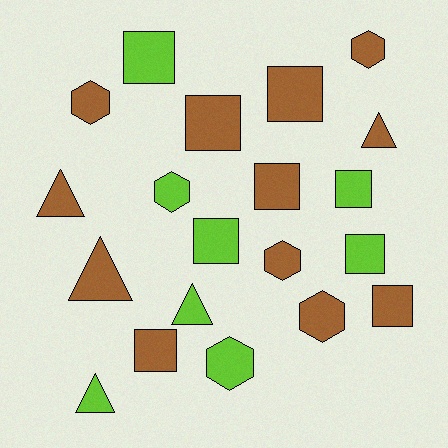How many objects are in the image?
There are 20 objects.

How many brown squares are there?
There are 5 brown squares.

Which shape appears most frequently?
Square, with 9 objects.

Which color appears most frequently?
Brown, with 12 objects.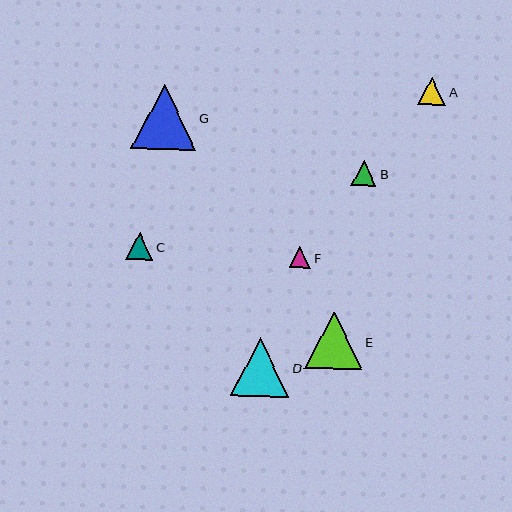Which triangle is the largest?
Triangle G is the largest with a size of approximately 65 pixels.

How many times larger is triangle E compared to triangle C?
Triangle E is approximately 2.1 times the size of triangle C.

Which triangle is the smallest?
Triangle F is the smallest with a size of approximately 22 pixels.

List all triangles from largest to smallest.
From largest to smallest: G, D, E, A, C, B, F.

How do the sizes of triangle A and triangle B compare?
Triangle A and triangle B are approximately the same size.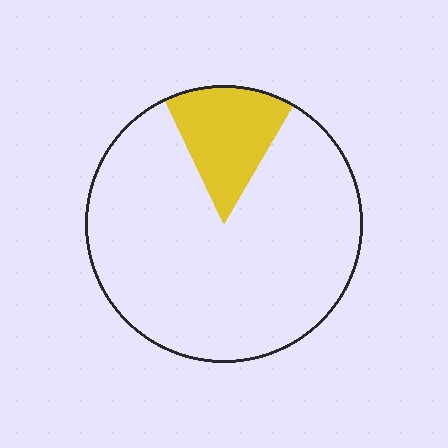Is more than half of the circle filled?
No.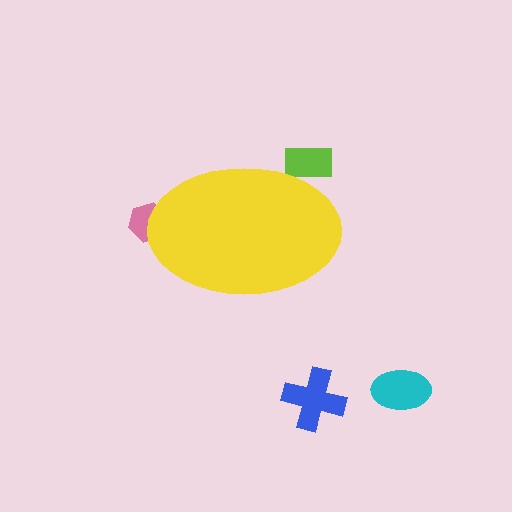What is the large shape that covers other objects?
A yellow ellipse.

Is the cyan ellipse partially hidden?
No, the cyan ellipse is fully visible.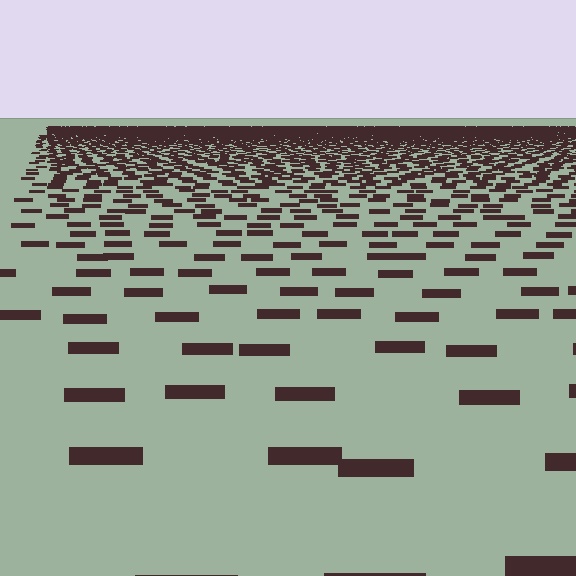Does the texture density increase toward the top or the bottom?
Density increases toward the top.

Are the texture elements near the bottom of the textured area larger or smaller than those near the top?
Larger. Near the bottom, elements are closer to the viewer and appear at a bigger on-screen size.